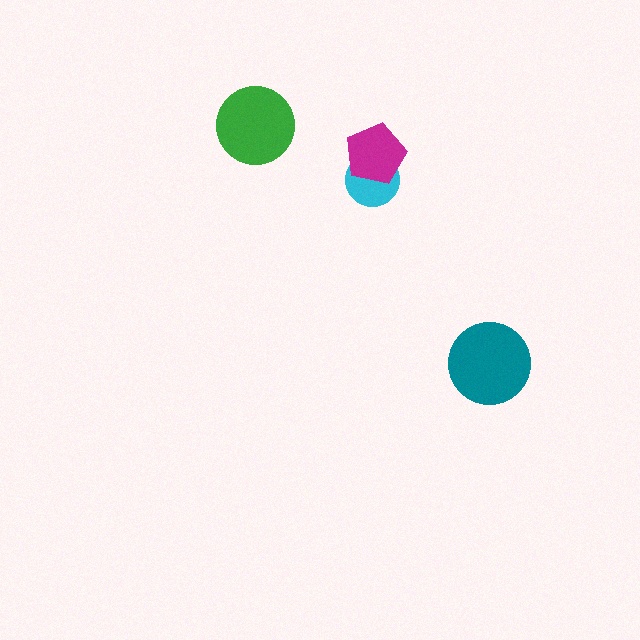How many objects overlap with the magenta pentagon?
1 object overlaps with the magenta pentagon.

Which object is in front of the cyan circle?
The magenta pentagon is in front of the cyan circle.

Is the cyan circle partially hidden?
Yes, it is partially covered by another shape.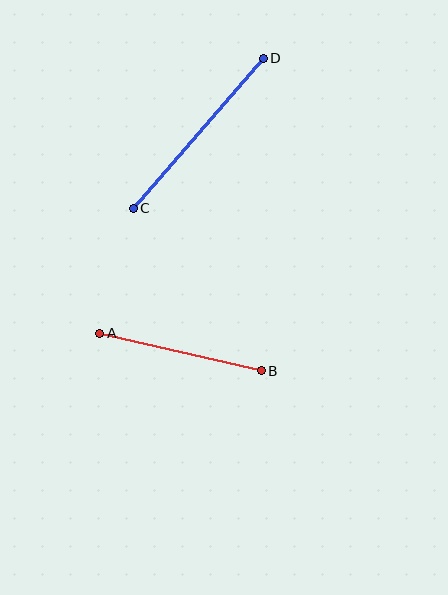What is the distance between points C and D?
The distance is approximately 199 pixels.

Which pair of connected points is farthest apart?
Points C and D are farthest apart.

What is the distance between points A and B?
The distance is approximately 166 pixels.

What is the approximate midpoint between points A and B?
The midpoint is at approximately (180, 352) pixels.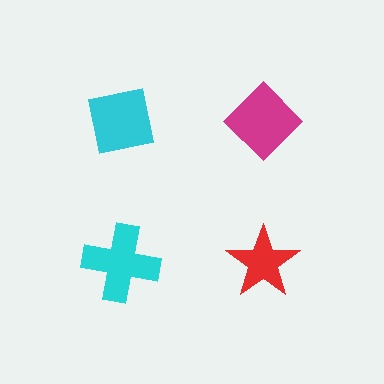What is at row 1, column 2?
A magenta diamond.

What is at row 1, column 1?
A cyan square.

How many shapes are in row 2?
2 shapes.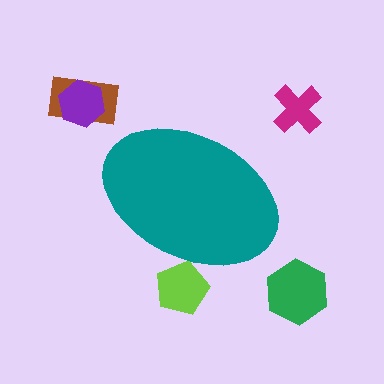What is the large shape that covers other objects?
A teal ellipse.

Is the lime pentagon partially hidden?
Yes, the lime pentagon is partially hidden behind the teal ellipse.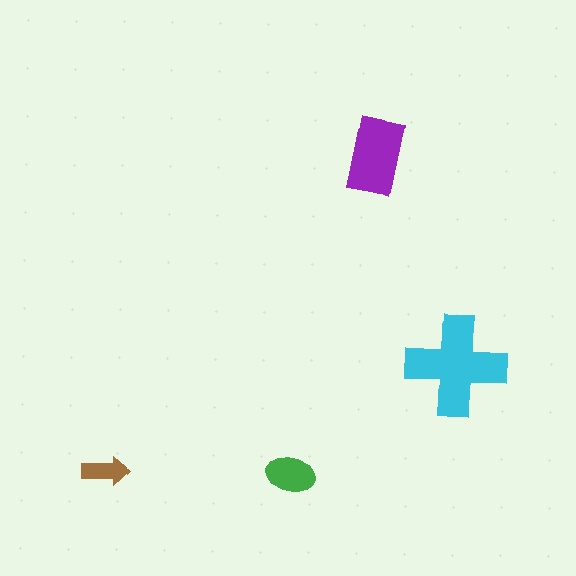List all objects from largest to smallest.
The cyan cross, the purple rectangle, the green ellipse, the brown arrow.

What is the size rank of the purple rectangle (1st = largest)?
2nd.